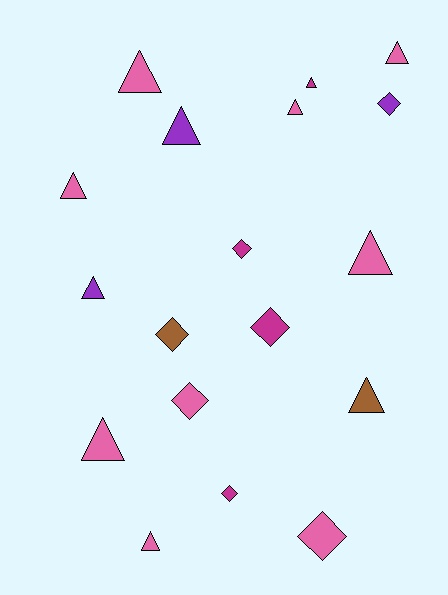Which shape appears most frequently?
Triangle, with 11 objects.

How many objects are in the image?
There are 18 objects.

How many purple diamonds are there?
There is 1 purple diamond.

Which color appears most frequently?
Pink, with 9 objects.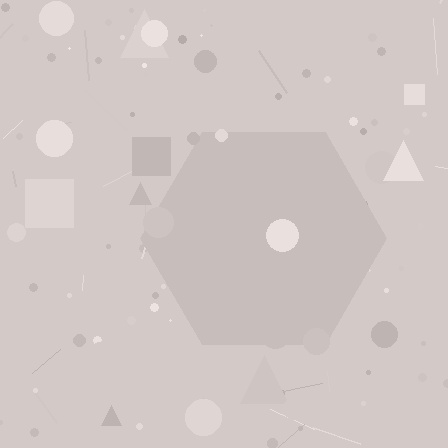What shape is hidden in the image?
A hexagon is hidden in the image.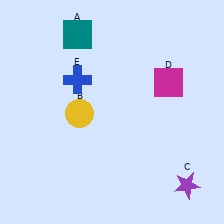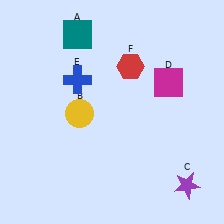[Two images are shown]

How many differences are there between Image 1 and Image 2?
There is 1 difference between the two images.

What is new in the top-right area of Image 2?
A red hexagon (F) was added in the top-right area of Image 2.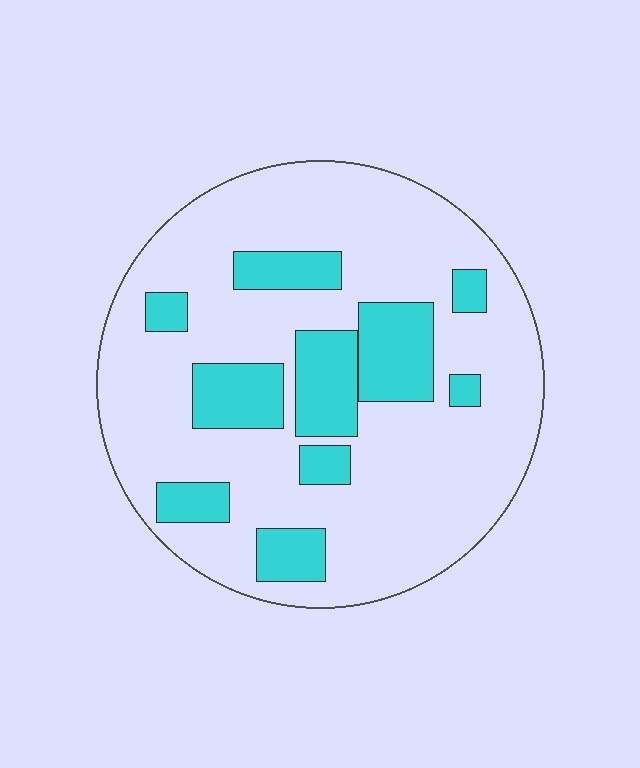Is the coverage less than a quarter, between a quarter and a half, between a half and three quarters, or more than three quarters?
Less than a quarter.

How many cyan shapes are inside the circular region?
10.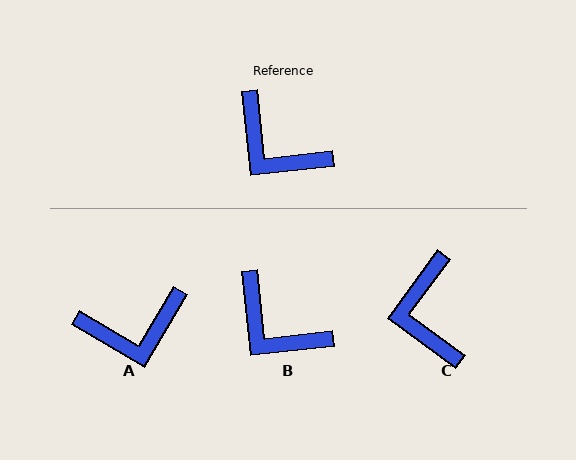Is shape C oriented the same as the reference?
No, it is off by about 43 degrees.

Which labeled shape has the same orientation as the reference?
B.